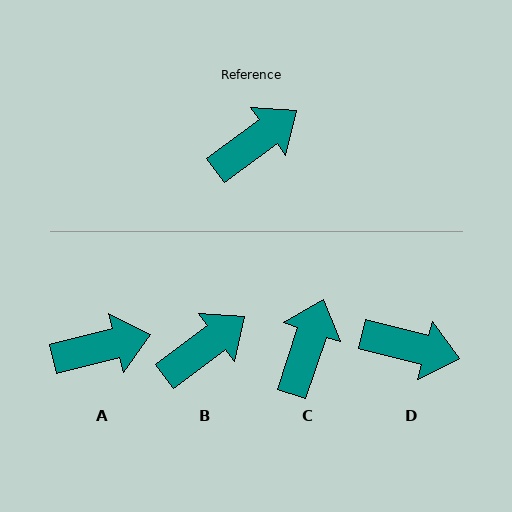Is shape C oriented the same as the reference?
No, it is off by about 35 degrees.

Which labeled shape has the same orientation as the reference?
B.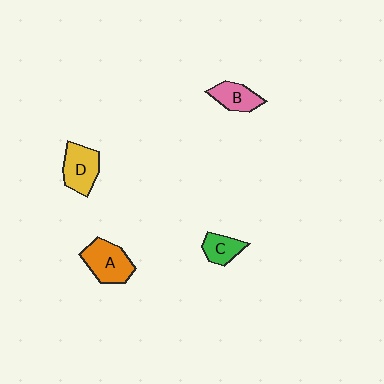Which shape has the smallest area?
Shape C (green).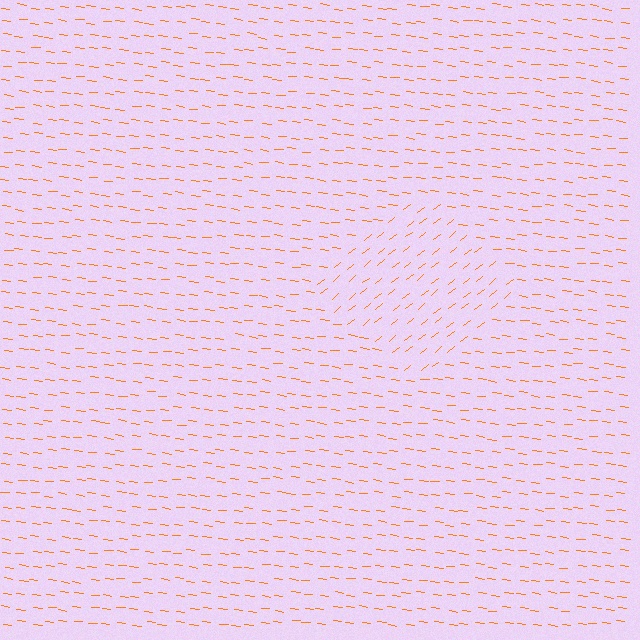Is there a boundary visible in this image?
Yes, there is a texture boundary formed by a change in line orientation.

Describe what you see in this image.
The image is filled with small orange line segments. A diamond region in the image has lines oriented differently from the surrounding lines, creating a visible texture boundary.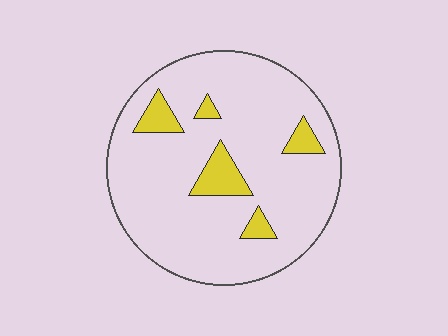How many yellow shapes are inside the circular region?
5.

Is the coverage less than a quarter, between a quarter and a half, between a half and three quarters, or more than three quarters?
Less than a quarter.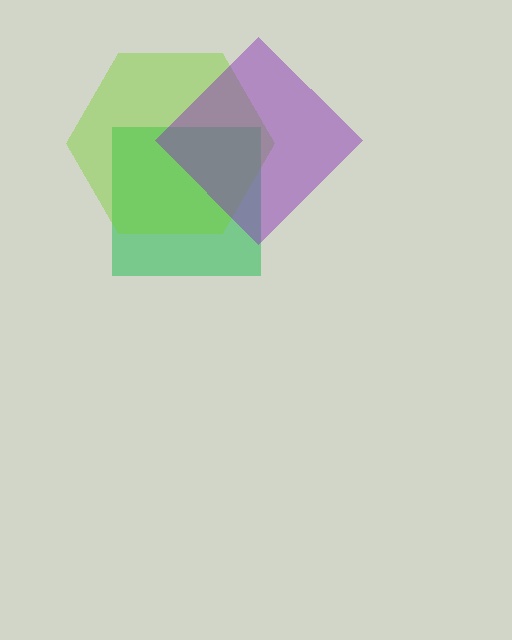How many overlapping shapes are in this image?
There are 3 overlapping shapes in the image.